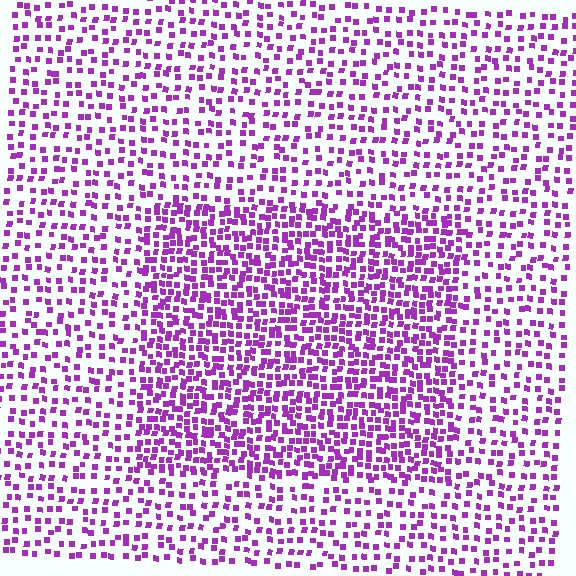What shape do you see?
I see a rectangle.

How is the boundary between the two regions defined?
The boundary is defined by a change in element density (approximately 1.9x ratio). All elements are the same color, size, and shape.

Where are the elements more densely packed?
The elements are more densely packed inside the rectangle boundary.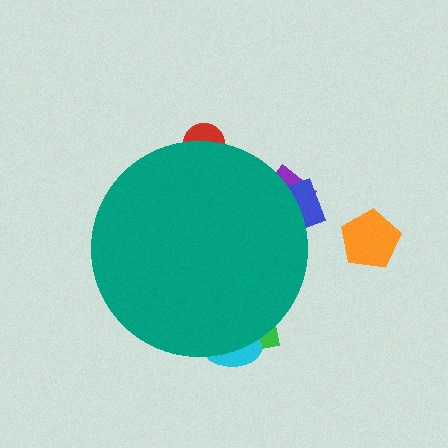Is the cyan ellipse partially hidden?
Yes, the cyan ellipse is partially hidden behind the teal circle.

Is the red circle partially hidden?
Yes, the red circle is partially hidden behind the teal circle.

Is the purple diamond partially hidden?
Yes, the purple diamond is partially hidden behind the teal circle.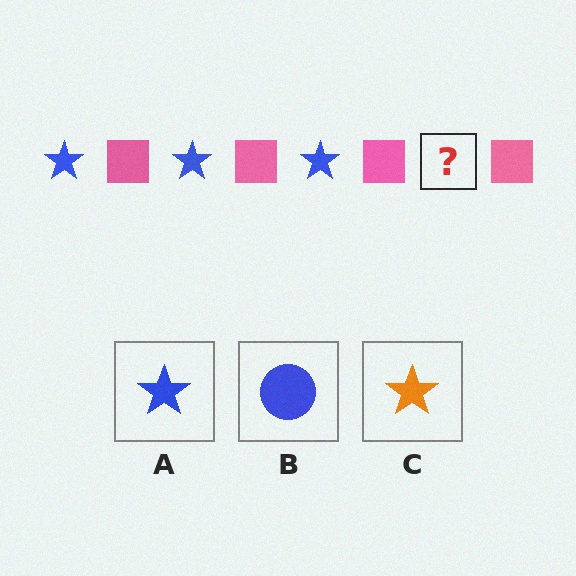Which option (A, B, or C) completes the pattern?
A.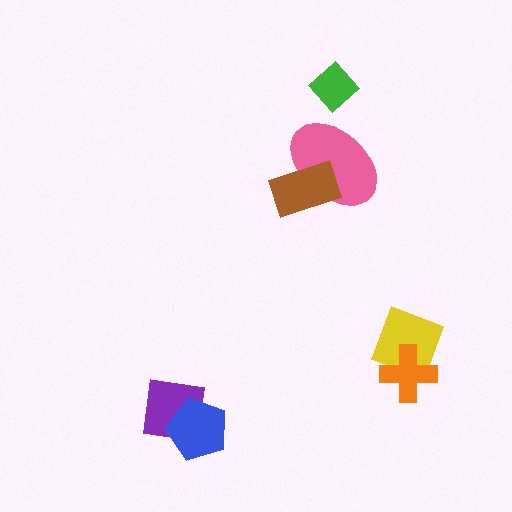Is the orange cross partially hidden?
No, no other shape covers it.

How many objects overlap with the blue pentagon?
1 object overlaps with the blue pentagon.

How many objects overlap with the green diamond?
0 objects overlap with the green diamond.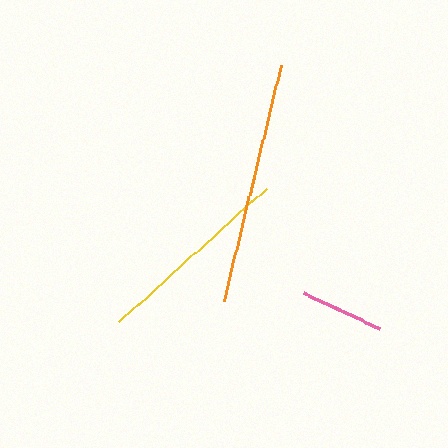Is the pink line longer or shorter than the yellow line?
The yellow line is longer than the pink line.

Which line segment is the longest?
The orange line is the longest at approximately 243 pixels.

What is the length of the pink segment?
The pink segment is approximately 84 pixels long.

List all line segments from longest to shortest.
From longest to shortest: orange, yellow, pink.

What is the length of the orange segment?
The orange segment is approximately 243 pixels long.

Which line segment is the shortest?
The pink line is the shortest at approximately 84 pixels.